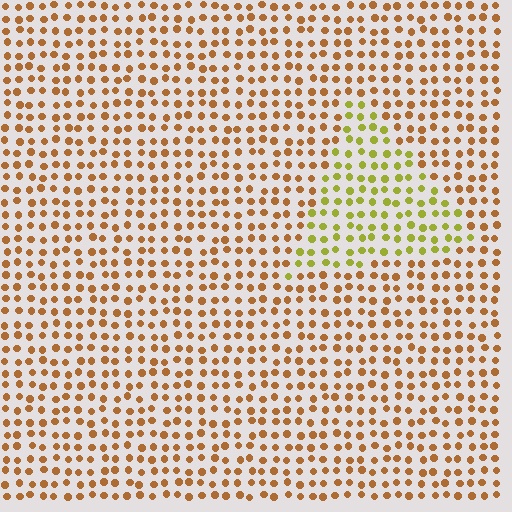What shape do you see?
I see a triangle.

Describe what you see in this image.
The image is filled with small brown elements in a uniform arrangement. A triangle-shaped region is visible where the elements are tinted to a slightly different hue, forming a subtle color boundary.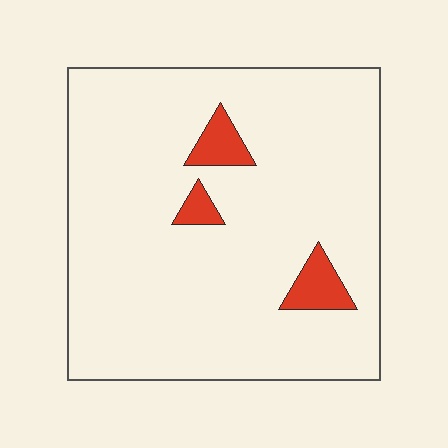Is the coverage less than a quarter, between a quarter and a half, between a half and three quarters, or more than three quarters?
Less than a quarter.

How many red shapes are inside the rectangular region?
3.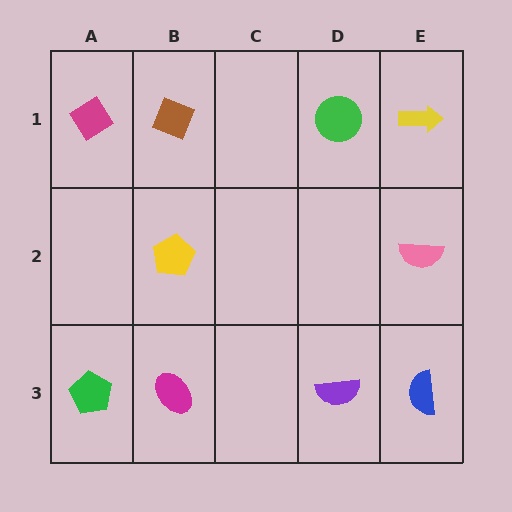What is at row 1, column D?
A green circle.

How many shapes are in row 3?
4 shapes.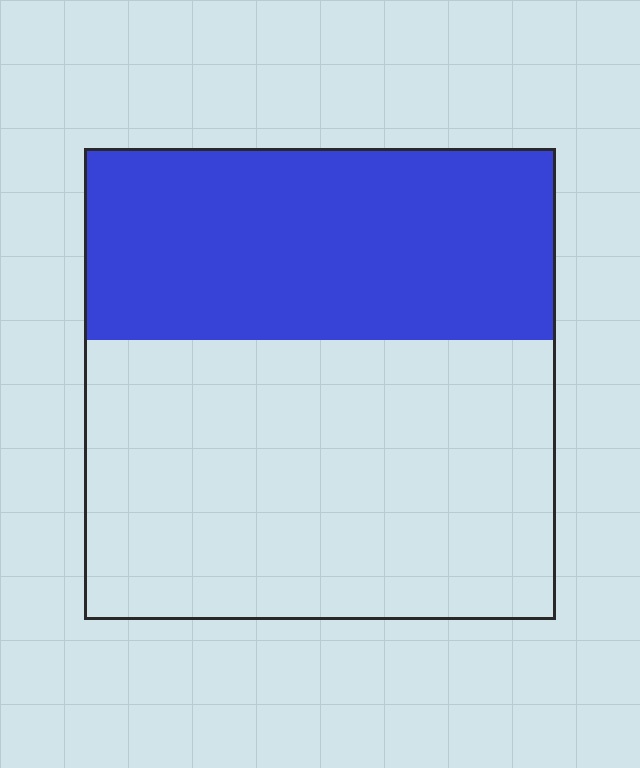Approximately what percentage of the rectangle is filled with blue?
Approximately 40%.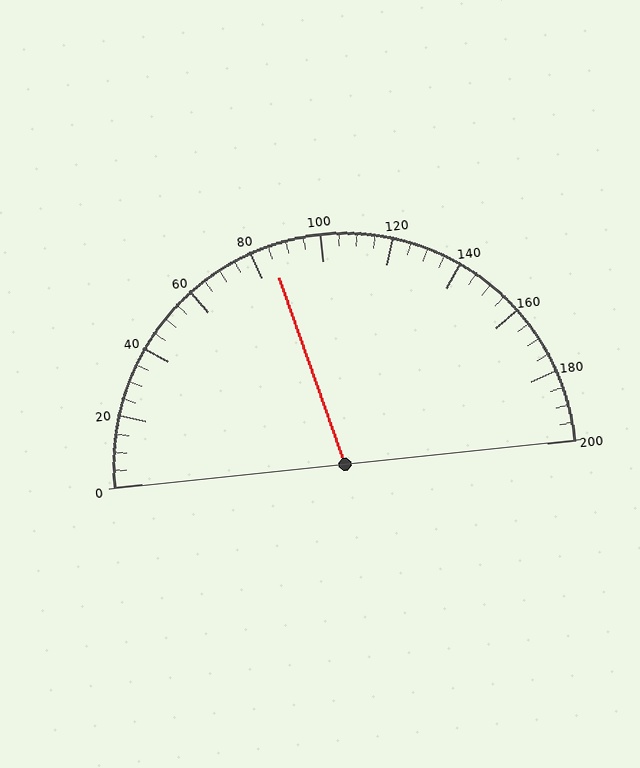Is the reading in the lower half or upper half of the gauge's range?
The reading is in the lower half of the range (0 to 200).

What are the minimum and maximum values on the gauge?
The gauge ranges from 0 to 200.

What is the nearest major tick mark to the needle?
The nearest major tick mark is 80.